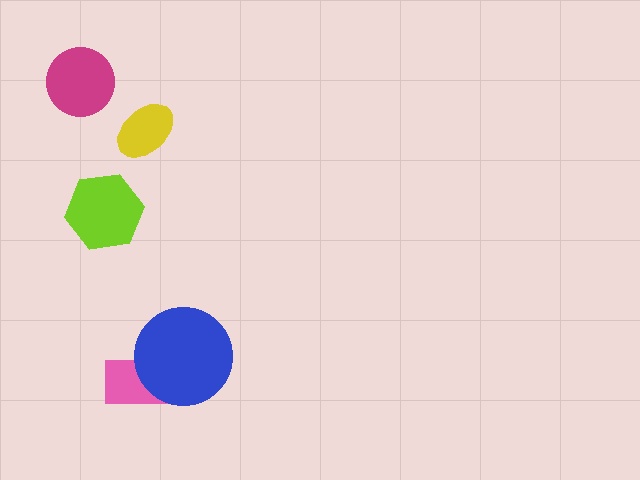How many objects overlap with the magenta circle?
0 objects overlap with the magenta circle.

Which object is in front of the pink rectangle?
The blue circle is in front of the pink rectangle.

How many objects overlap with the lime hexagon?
0 objects overlap with the lime hexagon.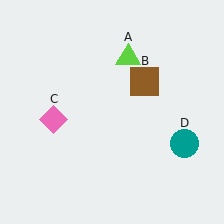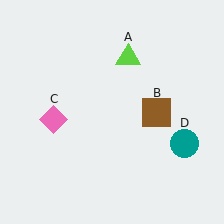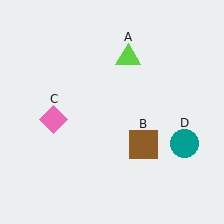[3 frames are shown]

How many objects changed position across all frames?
1 object changed position: brown square (object B).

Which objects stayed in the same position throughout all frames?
Lime triangle (object A) and pink diamond (object C) and teal circle (object D) remained stationary.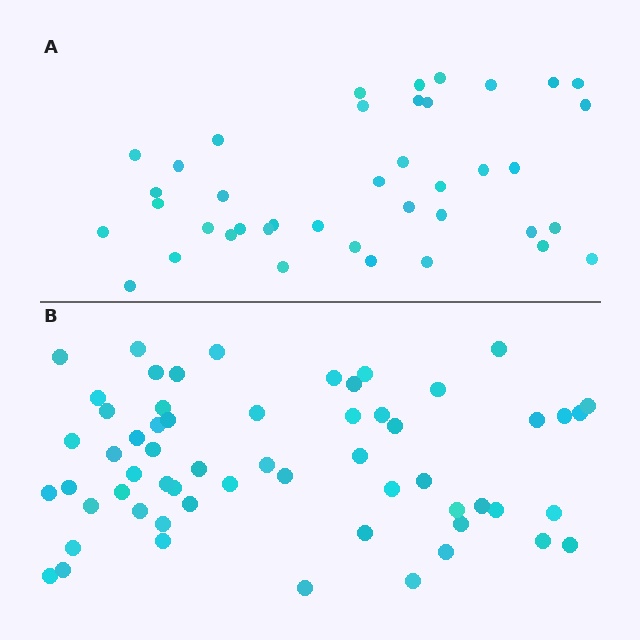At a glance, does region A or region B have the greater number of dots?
Region B (the bottom region) has more dots.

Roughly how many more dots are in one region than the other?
Region B has approximately 20 more dots than region A.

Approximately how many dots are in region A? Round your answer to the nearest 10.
About 40 dots.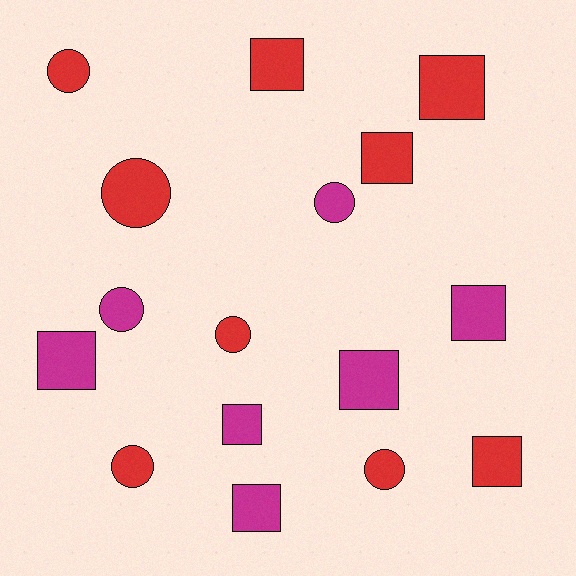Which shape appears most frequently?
Square, with 9 objects.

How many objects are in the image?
There are 16 objects.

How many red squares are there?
There are 4 red squares.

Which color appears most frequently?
Red, with 9 objects.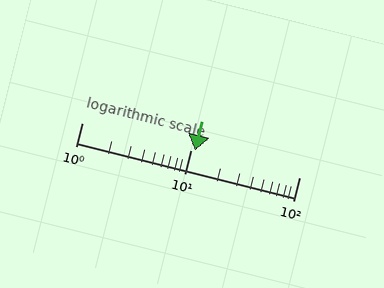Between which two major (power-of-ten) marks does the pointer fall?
The pointer is between 10 and 100.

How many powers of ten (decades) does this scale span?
The scale spans 2 decades, from 1 to 100.